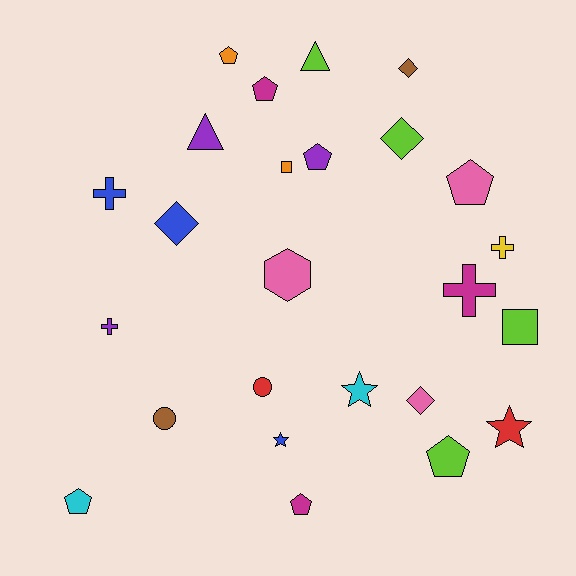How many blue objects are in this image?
There are 3 blue objects.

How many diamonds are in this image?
There are 4 diamonds.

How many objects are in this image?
There are 25 objects.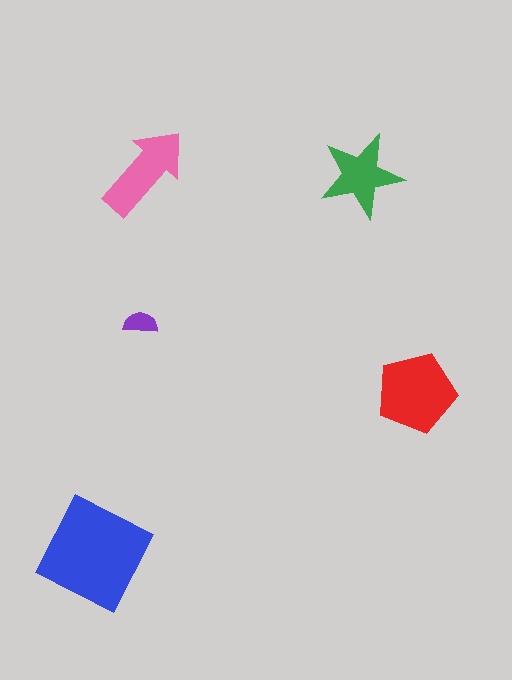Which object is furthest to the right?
The red pentagon is rightmost.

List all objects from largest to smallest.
The blue square, the red pentagon, the pink arrow, the green star, the purple semicircle.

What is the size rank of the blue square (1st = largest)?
1st.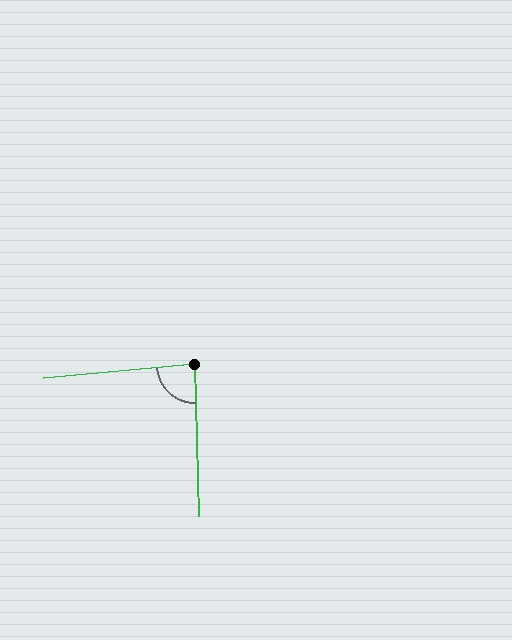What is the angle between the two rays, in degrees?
Approximately 86 degrees.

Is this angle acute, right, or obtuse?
It is approximately a right angle.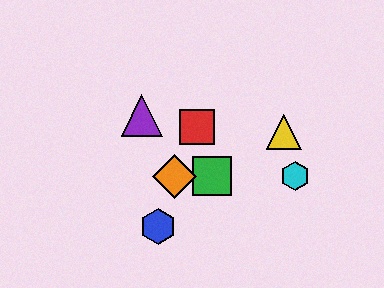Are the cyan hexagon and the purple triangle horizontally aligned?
No, the cyan hexagon is at y≈176 and the purple triangle is at y≈115.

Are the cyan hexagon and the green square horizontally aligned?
Yes, both are at y≈176.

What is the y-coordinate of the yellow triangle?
The yellow triangle is at y≈132.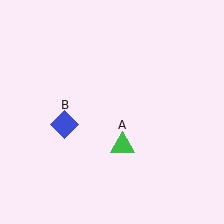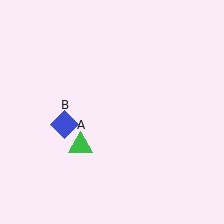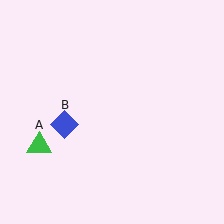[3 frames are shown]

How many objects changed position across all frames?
1 object changed position: green triangle (object A).